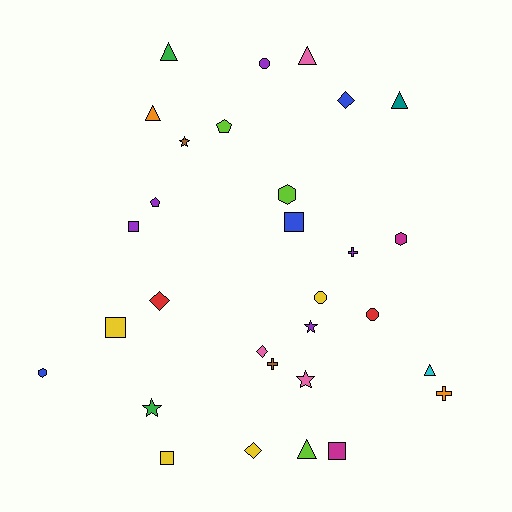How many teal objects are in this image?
There is 1 teal object.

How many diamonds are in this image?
There are 4 diamonds.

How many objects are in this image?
There are 30 objects.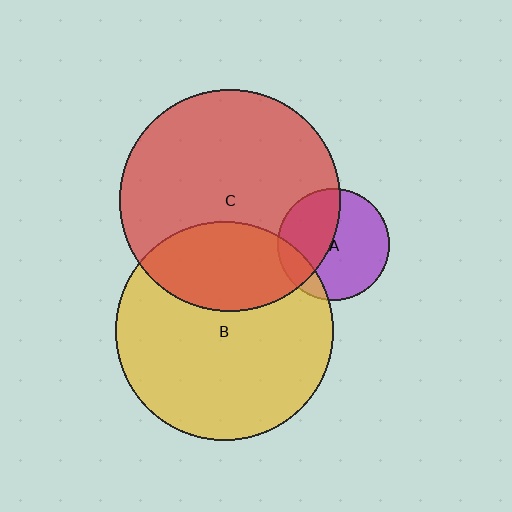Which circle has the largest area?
Circle C (red).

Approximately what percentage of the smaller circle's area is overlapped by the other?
Approximately 30%.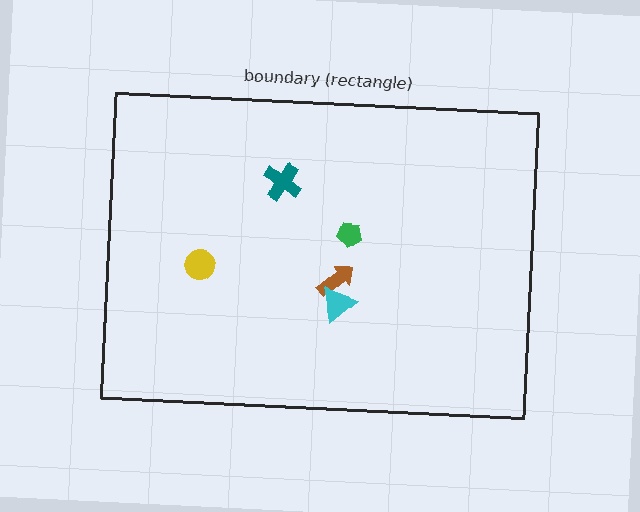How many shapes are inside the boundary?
5 inside, 0 outside.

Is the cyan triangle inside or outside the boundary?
Inside.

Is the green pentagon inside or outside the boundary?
Inside.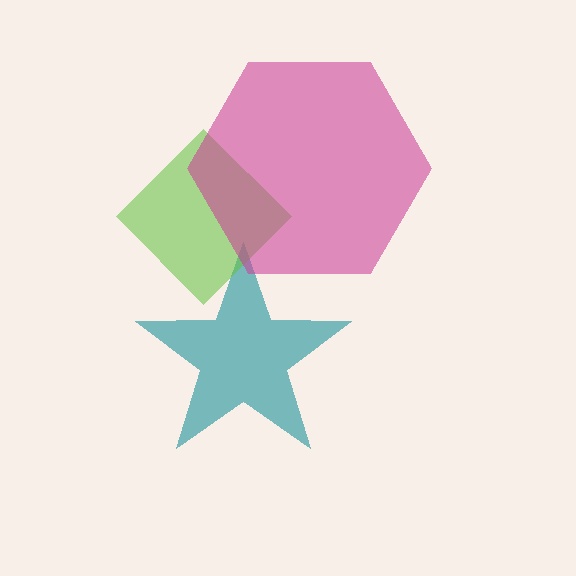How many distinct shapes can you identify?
There are 3 distinct shapes: a teal star, a lime diamond, a magenta hexagon.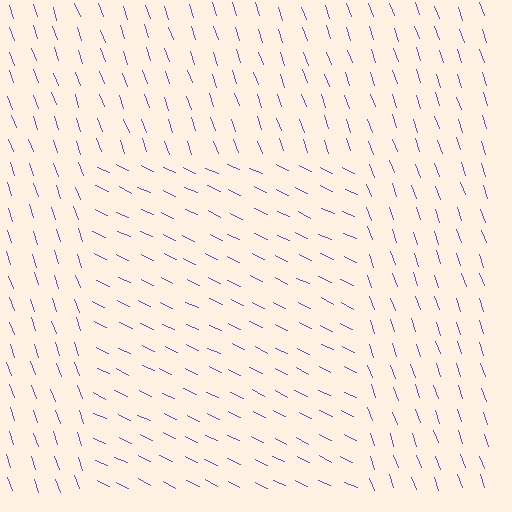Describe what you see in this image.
The image is filled with small purple line segments. A rectangle region in the image has lines oriented differently from the surrounding lines, creating a visible texture boundary.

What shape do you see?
I see a rectangle.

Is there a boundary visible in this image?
Yes, there is a texture boundary formed by a change in line orientation.